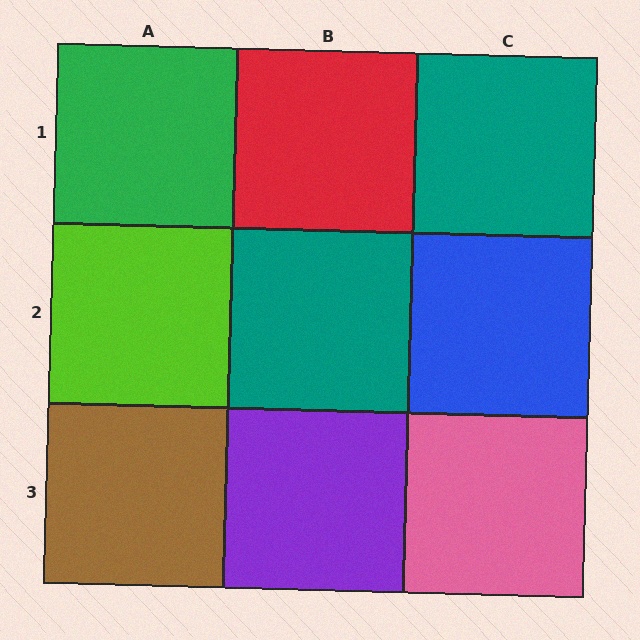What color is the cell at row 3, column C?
Pink.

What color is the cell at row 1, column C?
Teal.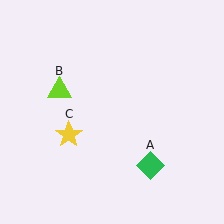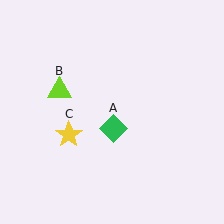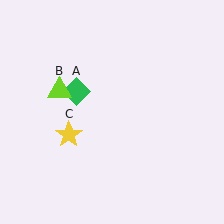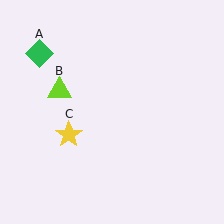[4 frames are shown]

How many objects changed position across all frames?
1 object changed position: green diamond (object A).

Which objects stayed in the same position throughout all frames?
Lime triangle (object B) and yellow star (object C) remained stationary.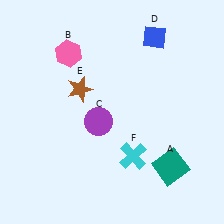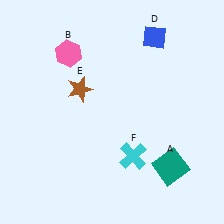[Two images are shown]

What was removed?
The purple circle (C) was removed in Image 2.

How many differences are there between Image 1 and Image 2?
There is 1 difference between the two images.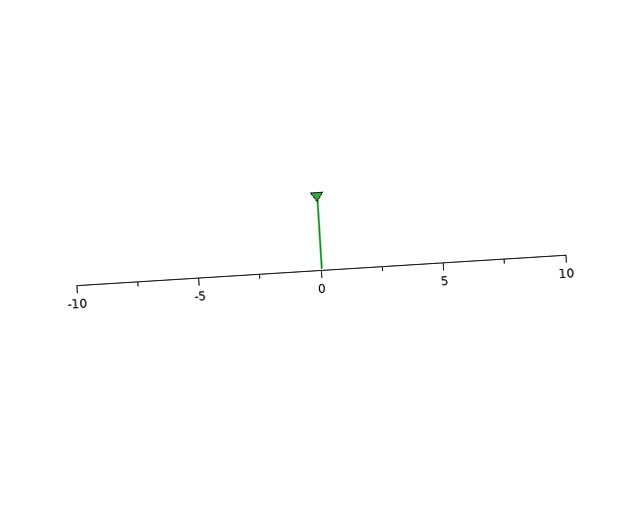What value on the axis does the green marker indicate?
The marker indicates approximately 0.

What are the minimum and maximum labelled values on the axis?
The axis runs from -10 to 10.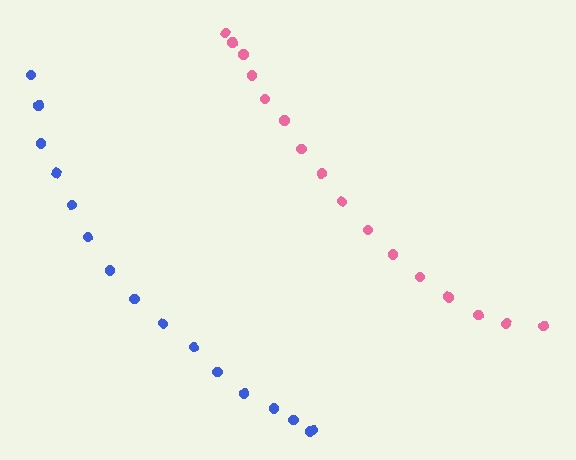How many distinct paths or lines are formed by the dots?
There are 2 distinct paths.